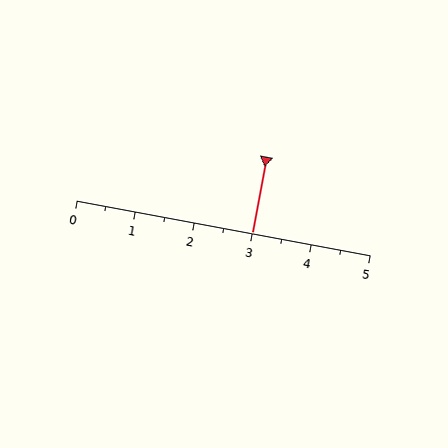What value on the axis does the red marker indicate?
The marker indicates approximately 3.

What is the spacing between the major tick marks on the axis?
The major ticks are spaced 1 apart.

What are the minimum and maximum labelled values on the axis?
The axis runs from 0 to 5.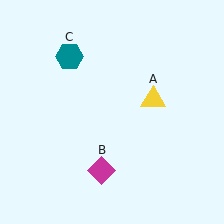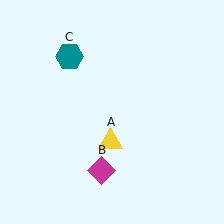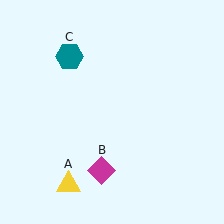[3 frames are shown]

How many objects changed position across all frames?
1 object changed position: yellow triangle (object A).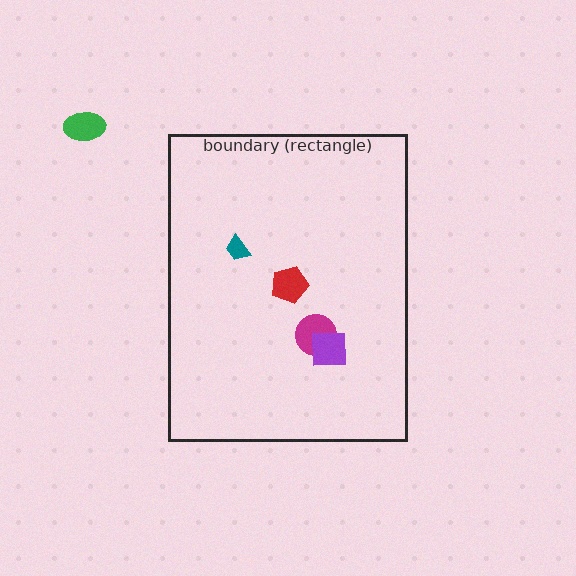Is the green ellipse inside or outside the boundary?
Outside.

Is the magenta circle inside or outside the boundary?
Inside.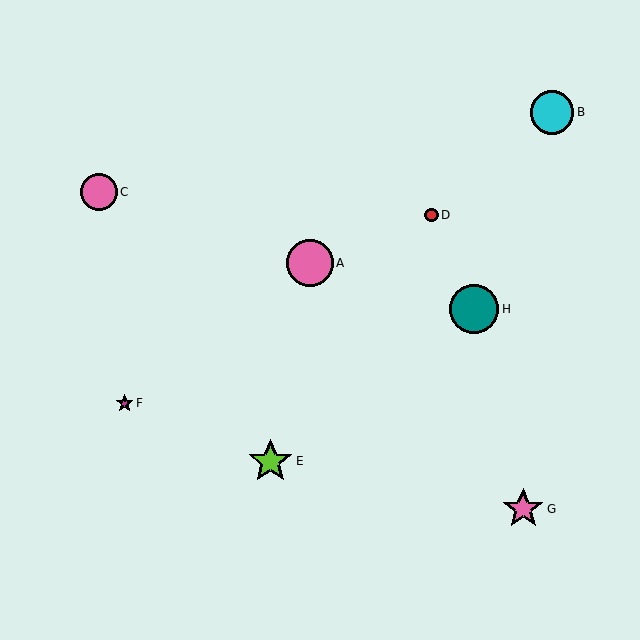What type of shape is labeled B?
Shape B is a cyan circle.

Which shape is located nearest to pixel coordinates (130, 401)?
The magenta star (labeled F) at (125, 403) is nearest to that location.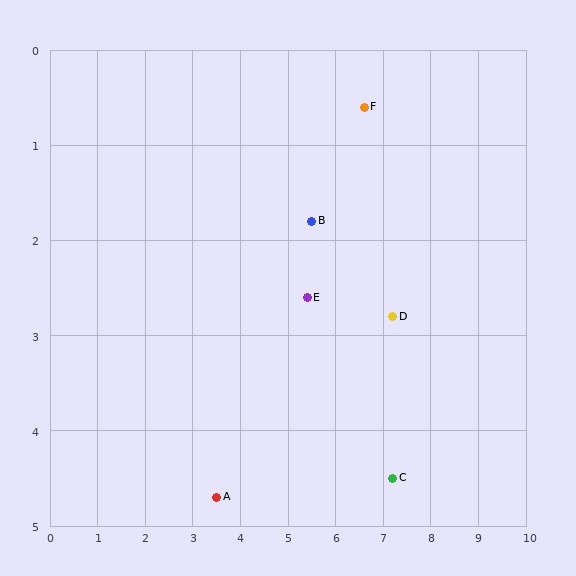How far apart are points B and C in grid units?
Points B and C are about 3.2 grid units apart.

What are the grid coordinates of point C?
Point C is at approximately (7.2, 4.5).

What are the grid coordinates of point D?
Point D is at approximately (7.2, 2.8).